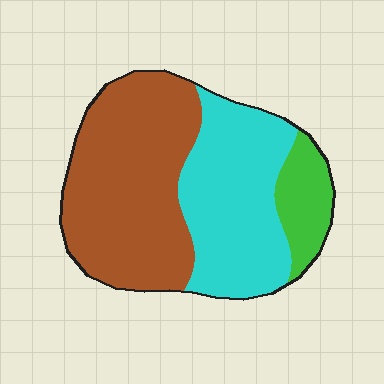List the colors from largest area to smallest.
From largest to smallest: brown, cyan, green.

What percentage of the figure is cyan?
Cyan covers around 40% of the figure.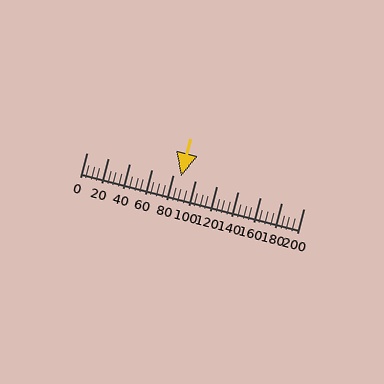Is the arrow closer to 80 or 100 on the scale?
The arrow is closer to 80.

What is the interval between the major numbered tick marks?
The major tick marks are spaced 20 units apart.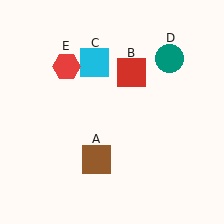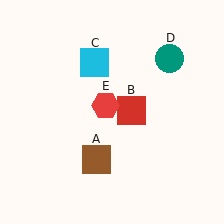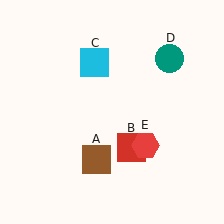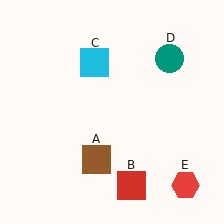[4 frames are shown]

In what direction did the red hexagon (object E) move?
The red hexagon (object E) moved down and to the right.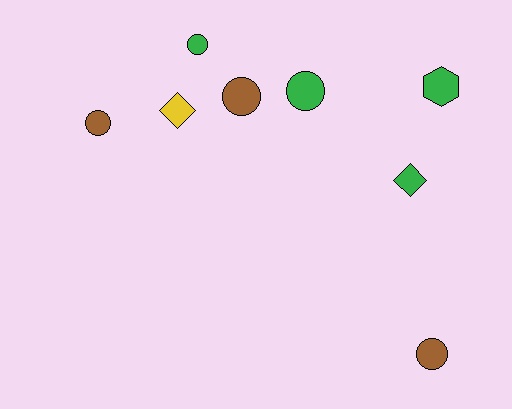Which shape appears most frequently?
Circle, with 5 objects.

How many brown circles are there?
There are 3 brown circles.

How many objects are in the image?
There are 8 objects.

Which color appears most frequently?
Green, with 4 objects.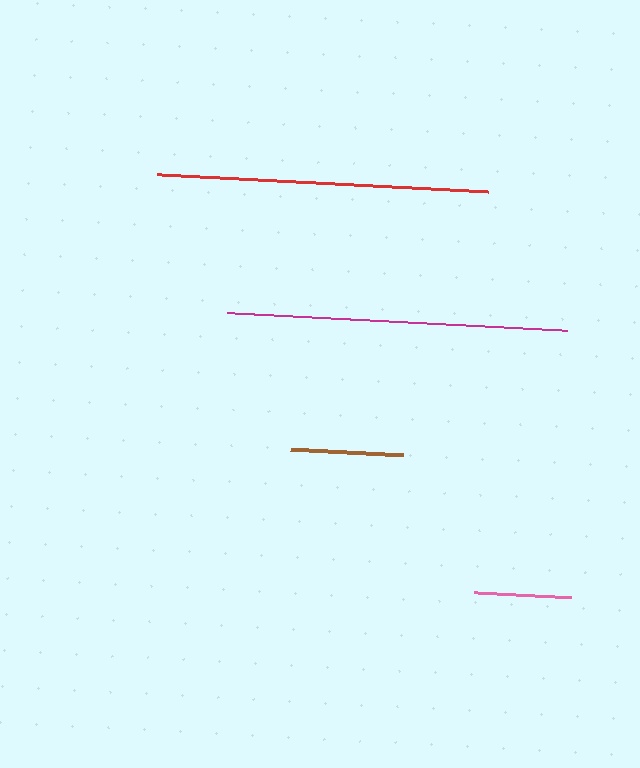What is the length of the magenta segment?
The magenta segment is approximately 341 pixels long.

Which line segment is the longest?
The magenta line is the longest at approximately 341 pixels.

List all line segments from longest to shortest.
From longest to shortest: magenta, red, brown, pink.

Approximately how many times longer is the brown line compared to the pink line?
The brown line is approximately 1.2 times the length of the pink line.